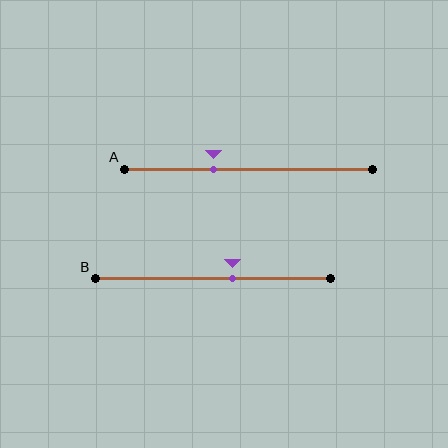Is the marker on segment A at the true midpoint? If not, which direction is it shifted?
No, the marker on segment A is shifted to the left by about 14% of the segment length.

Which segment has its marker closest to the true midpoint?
Segment B has its marker closest to the true midpoint.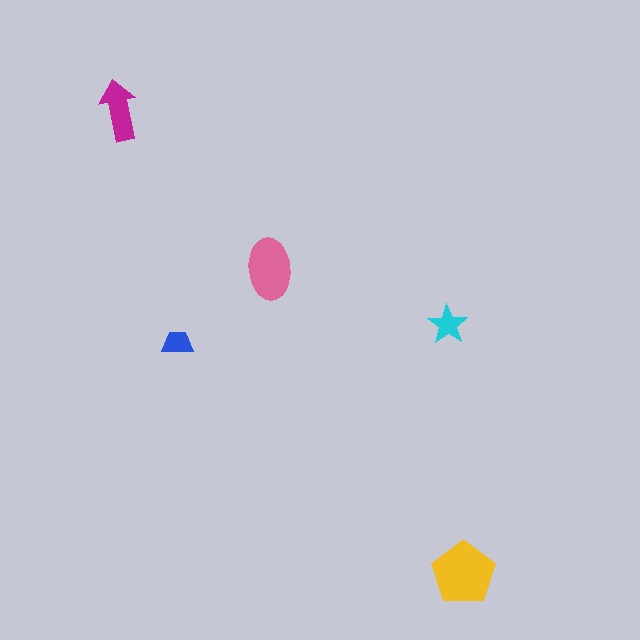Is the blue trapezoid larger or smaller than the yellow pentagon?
Smaller.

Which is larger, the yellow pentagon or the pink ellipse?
The yellow pentagon.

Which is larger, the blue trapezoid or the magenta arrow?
The magenta arrow.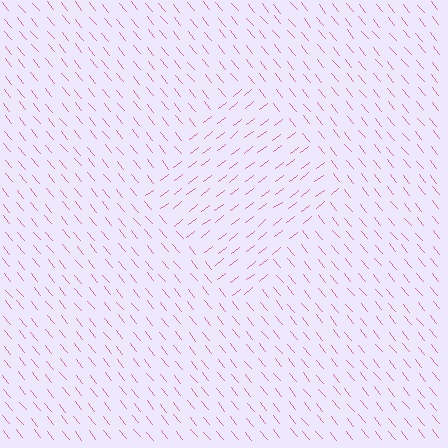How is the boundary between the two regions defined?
The boundary is defined purely by a change in line orientation (approximately 88 degrees difference). All lines are the same color and thickness.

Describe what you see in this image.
The image is filled with small pink line segments. A diamond region in the image has lines oriented differently from the surrounding lines, creating a visible texture boundary.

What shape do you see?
I see a diamond.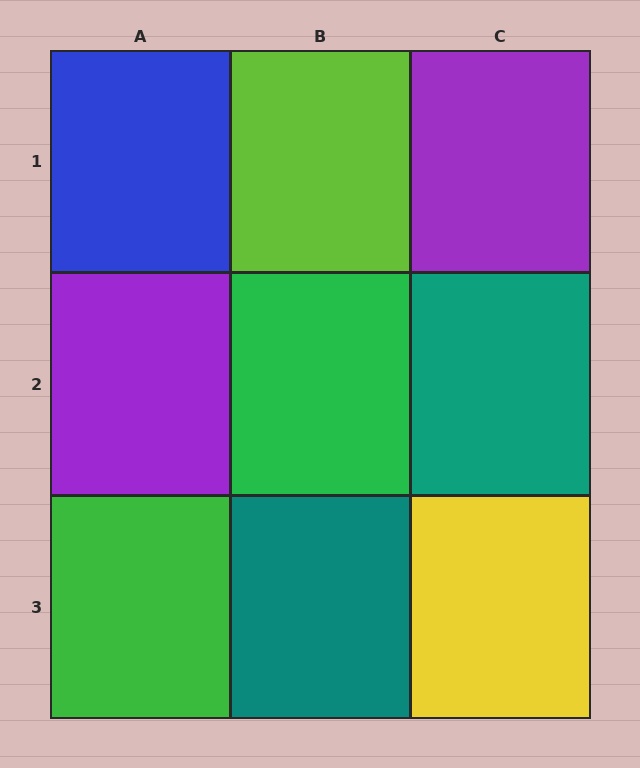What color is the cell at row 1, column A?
Blue.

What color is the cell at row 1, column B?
Lime.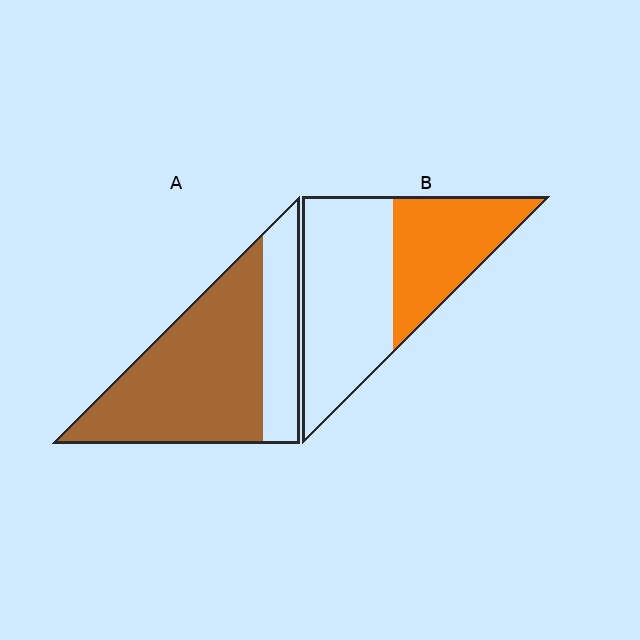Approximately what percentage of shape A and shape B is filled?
A is approximately 70% and B is approximately 40%.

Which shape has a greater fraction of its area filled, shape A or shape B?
Shape A.